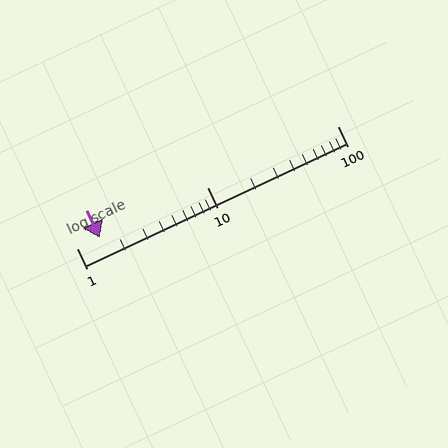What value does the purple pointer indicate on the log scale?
The pointer indicates approximately 1.5.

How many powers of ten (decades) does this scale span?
The scale spans 2 decades, from 1 to 100.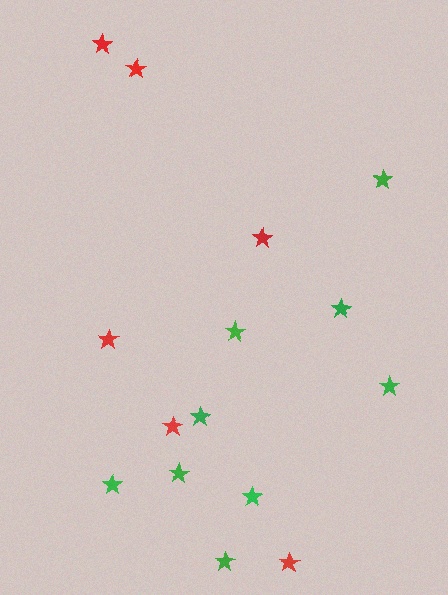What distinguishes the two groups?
There are 2 groups: one group of green stars (9) and one group of red stars (6).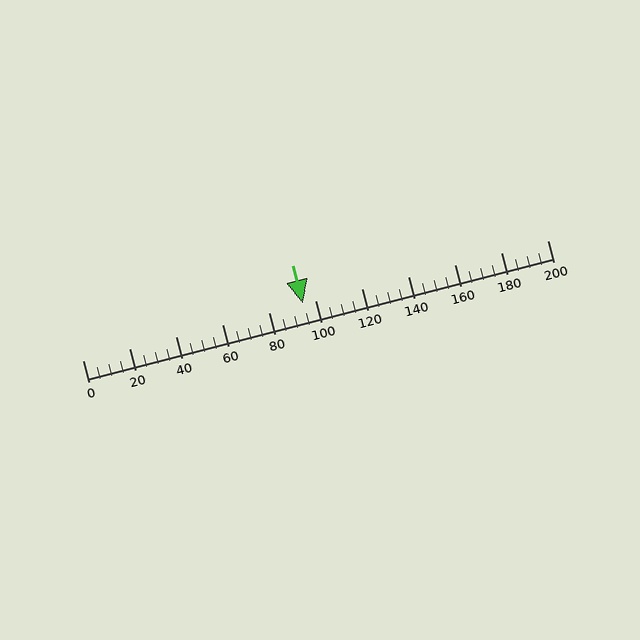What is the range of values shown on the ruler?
The ruler shows values from 0 to 200.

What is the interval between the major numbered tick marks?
The major tick marks are spaced 20 units apart.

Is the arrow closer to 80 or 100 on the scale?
The arrow is closer to 100.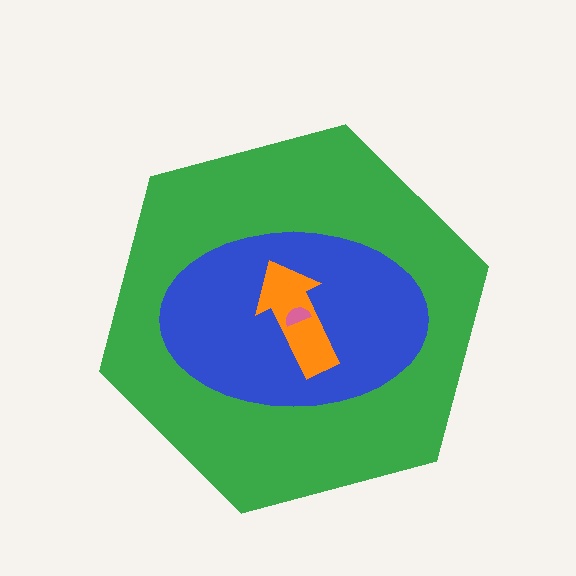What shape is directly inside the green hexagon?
The blue ellipse.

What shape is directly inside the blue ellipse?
The orange arrow.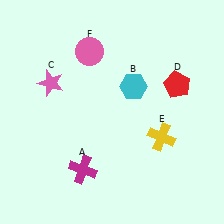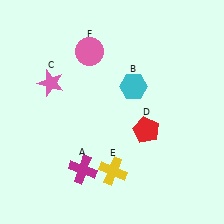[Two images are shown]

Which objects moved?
The objects that moved are: the red pentagon (D), the yellow cross (E).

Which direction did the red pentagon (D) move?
The red pentagon (D) moved down.